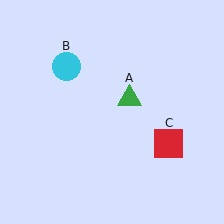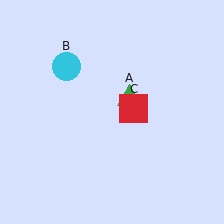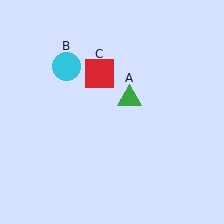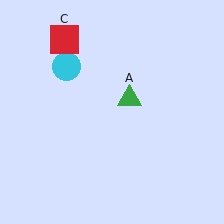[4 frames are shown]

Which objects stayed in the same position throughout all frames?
Green triangle (object A) and cyan circle (object B) remained stationary.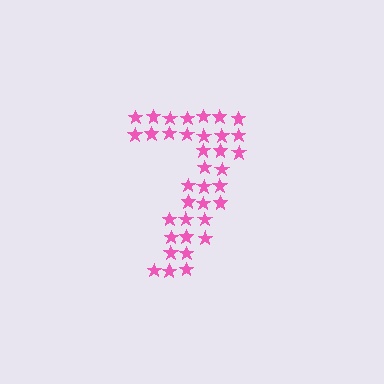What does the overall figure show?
The overall figure shows the digit 7.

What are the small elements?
The small elements are stars.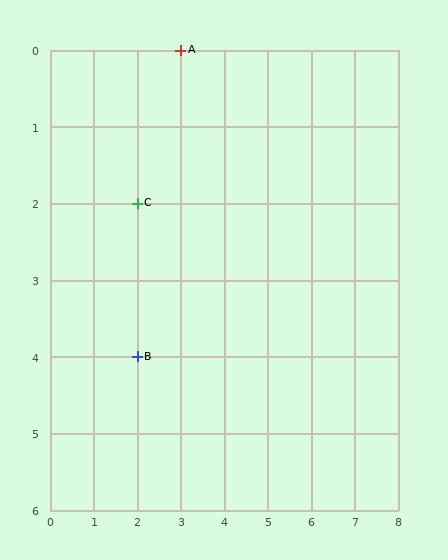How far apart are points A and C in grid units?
Points A and C are 1 column and 2 rows apart (about 2.2 grid units diagonally).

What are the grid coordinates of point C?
Point C is at grid coordinates (2, 2).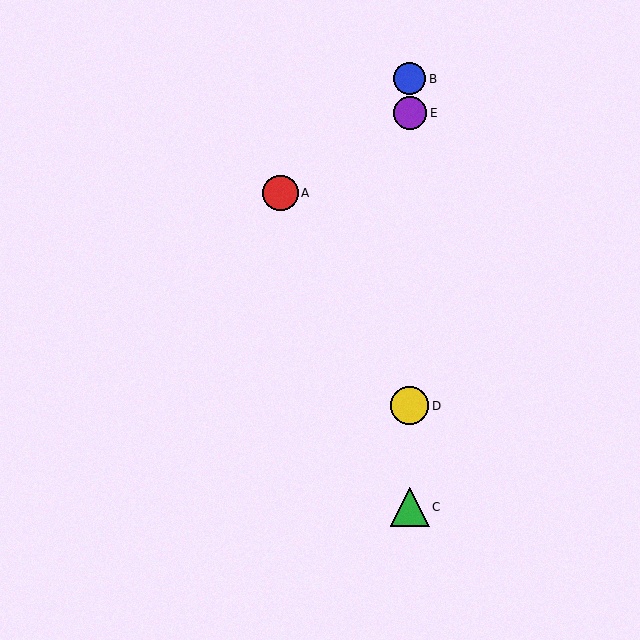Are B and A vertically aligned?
No, B is at x≈410 and A is at x≈280.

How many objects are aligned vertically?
4 objects (B, C, D, E) are aligned vertically.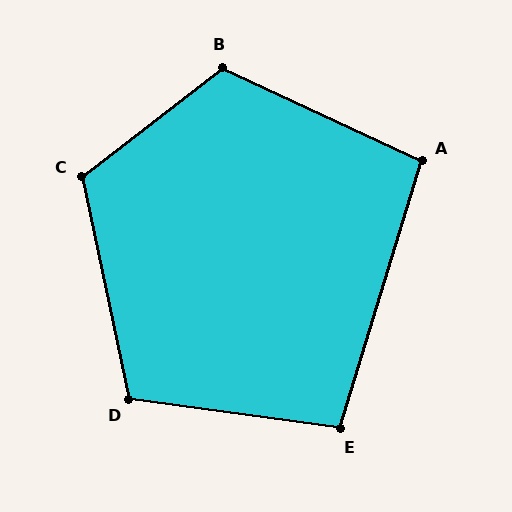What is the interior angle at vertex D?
Approximately 110 degrees (obtuse).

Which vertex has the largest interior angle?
B, at approximately 117 degrees.